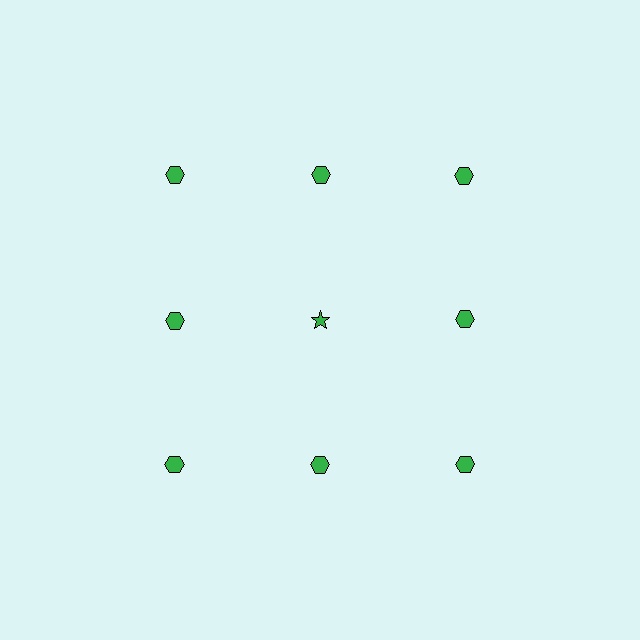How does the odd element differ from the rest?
It has a different shape: star instead of hexagon.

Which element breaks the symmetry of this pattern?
The green star in the second row, second from left column breaks the symmetry. All other shapes are green hexagons.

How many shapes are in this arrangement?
There are 9 shapes arranged in a grid pattern.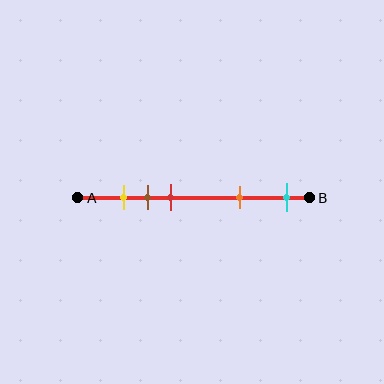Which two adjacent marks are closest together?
The yellow and brown marks are the closest adjacent pair.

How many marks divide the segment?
There are 5 marks dividing the segment.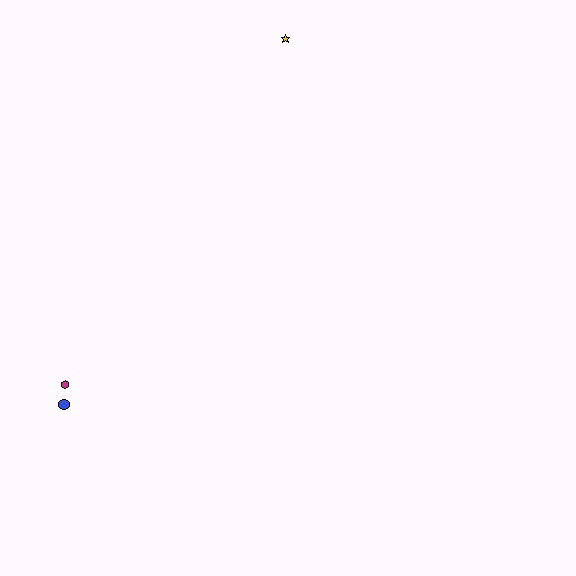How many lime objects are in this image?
There are no lime objects.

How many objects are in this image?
There are 3 objects.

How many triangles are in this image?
There are no triangles.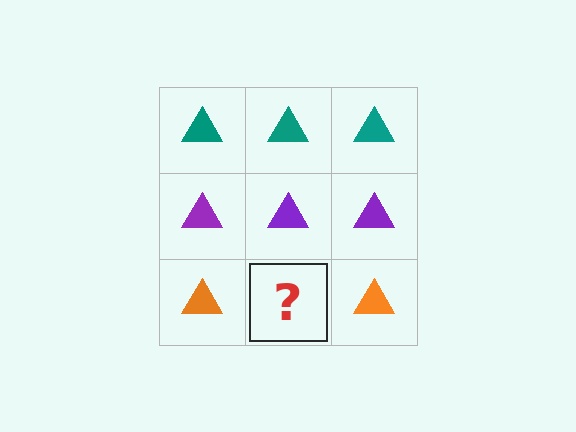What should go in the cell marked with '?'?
The missing cell should contain an orange triangle.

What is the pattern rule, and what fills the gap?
The rule is that each row has a consistent color. The gap should be filled with an orange triangle.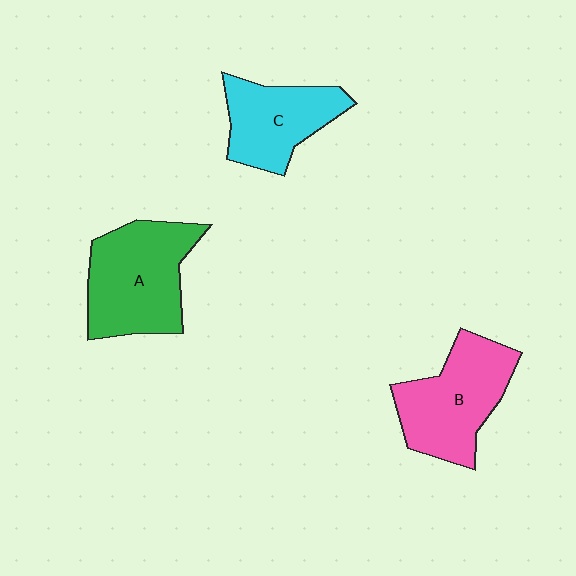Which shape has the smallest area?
Shape C (cyan).